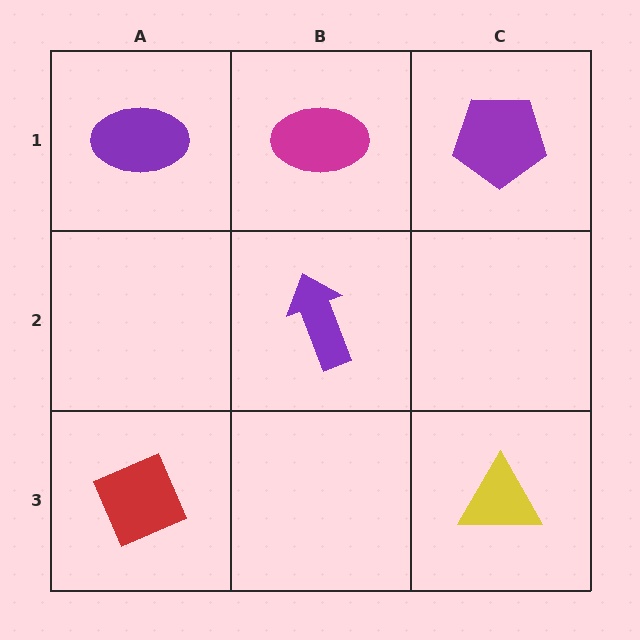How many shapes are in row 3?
2 shapes.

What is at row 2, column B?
A purple arrow.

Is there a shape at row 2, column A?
No, that cell is empty.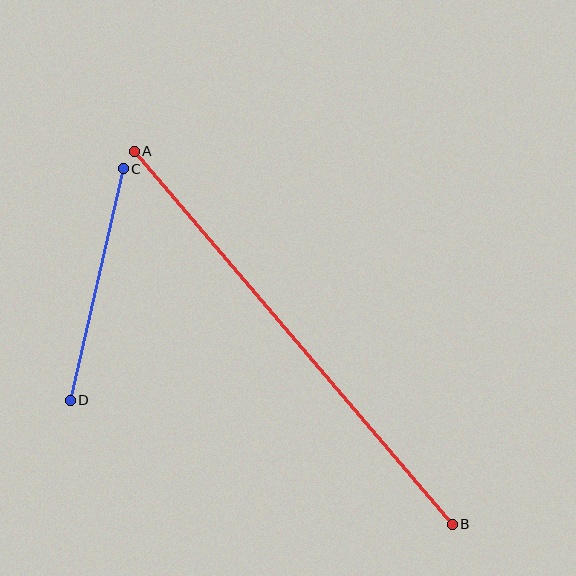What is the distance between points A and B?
The distance is approximately 490 pixels.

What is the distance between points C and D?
The distance is approximately 238 pixels.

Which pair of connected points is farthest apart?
Points A and B are farthest apart.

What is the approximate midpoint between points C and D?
The midpoint is at approximately (97, 284) pixels.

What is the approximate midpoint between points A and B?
The midpoint is at approximately (293, 338) pixels.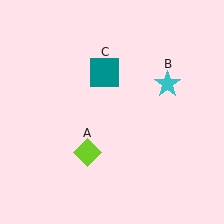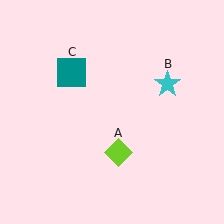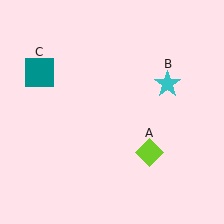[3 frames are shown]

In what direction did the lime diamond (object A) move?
The lime diamond (object A) moved right.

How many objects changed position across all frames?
2 objects changed position: lime diamond (object A), teal square (object C).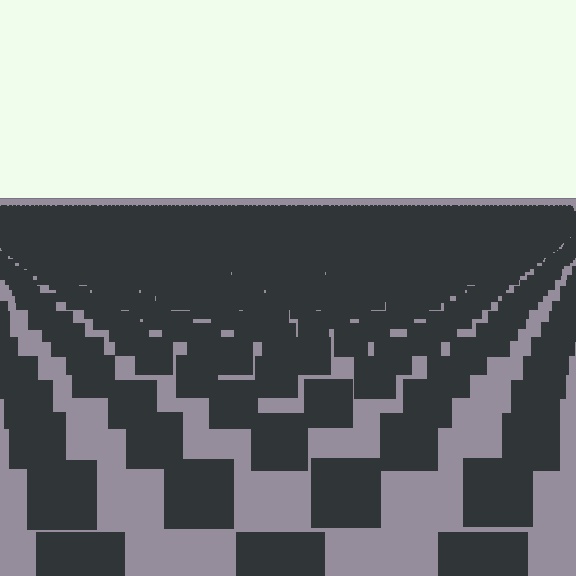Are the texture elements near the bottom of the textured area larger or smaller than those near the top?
Larger. Near the bottom, elements are closer to the viewer and appear at a bigger on-screen size.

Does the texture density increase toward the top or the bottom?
Density increases toward the top.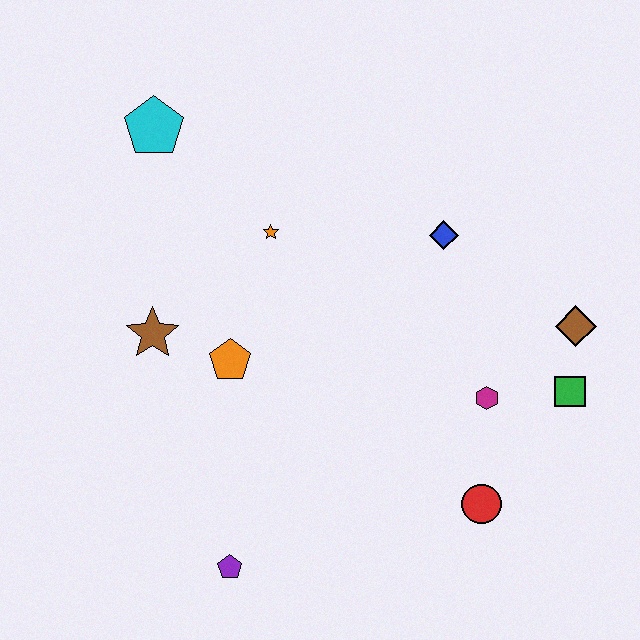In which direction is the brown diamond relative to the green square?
The brown diamond is above the green square.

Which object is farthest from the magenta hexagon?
The cyan pentagon is farthest from the magenta hexagon.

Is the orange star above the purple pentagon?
Yes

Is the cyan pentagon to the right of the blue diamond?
No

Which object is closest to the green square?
The brown diamond is closest to the green square.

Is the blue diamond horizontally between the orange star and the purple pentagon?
No